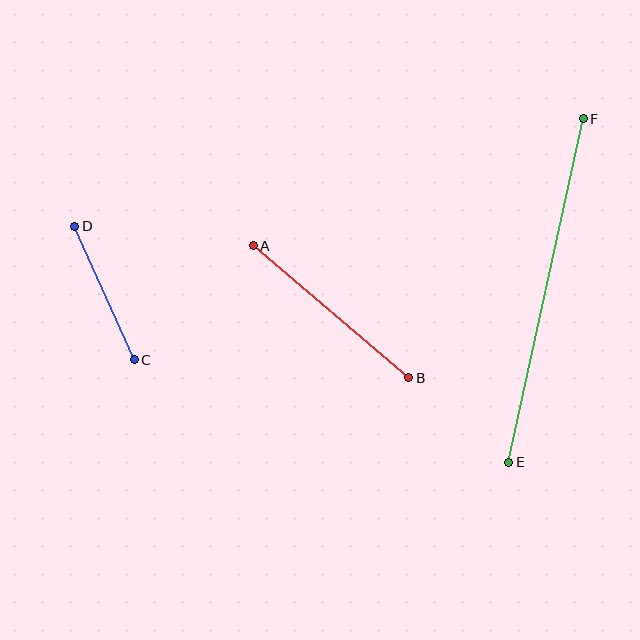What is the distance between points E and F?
The distance is approximately 352 pixels.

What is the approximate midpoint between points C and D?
The midpoint is at approximately (105, 293) pixels.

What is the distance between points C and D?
The distance is approximately 146 pixels.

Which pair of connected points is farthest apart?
Points E and F are farthest apart.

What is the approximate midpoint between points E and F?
The midpoint is at approximately (546, 291) pixels.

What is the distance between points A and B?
The distance is approximately 204 pixels.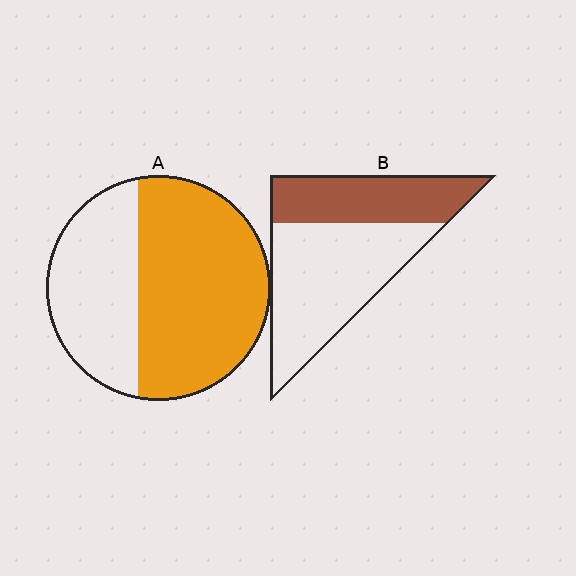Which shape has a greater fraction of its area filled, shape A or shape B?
Shape A.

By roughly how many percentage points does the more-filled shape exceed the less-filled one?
By roughly 25 percentage points (A over B).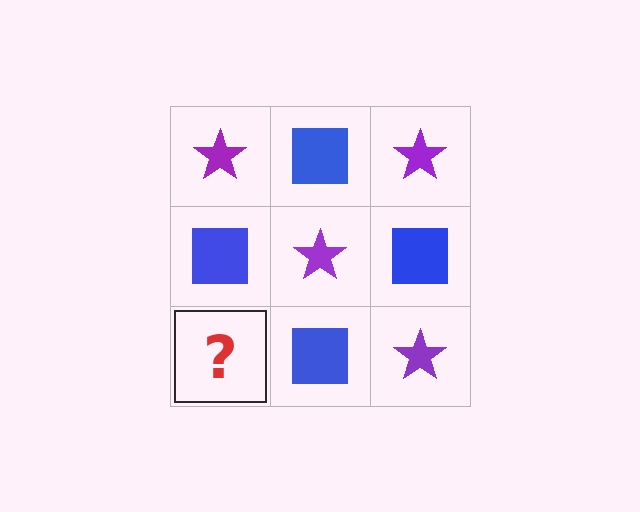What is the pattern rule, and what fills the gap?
The rule is that it alternates purple star and blue square in a checkerboard pattern. The gap should be filled with a purple star.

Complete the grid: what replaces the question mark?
The question mark should be replaced with a purple star.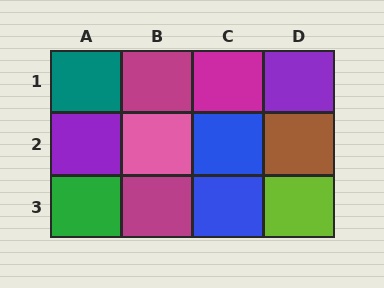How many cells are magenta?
3 cells are magenta.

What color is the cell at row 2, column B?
Pink.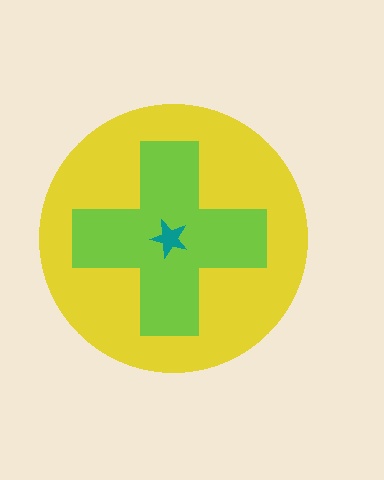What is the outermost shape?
The yellow circle.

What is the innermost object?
The teal star.